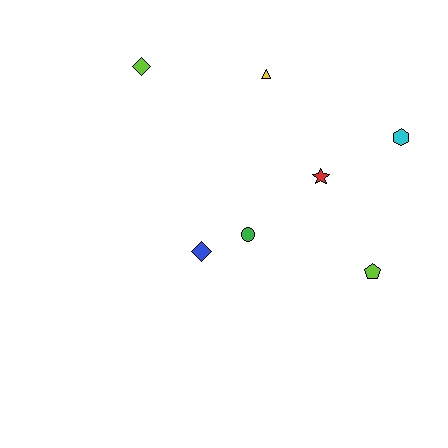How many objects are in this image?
There are 7 objects.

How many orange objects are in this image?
There are no orange objects.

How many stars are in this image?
There is 1 star.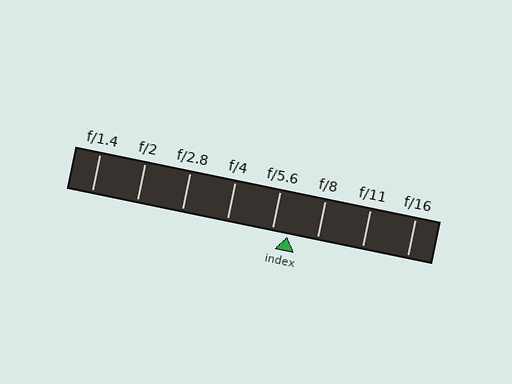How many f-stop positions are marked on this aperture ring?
There are 8 f-stop positions marked.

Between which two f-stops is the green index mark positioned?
The index mark is between f/5.6 and f/8.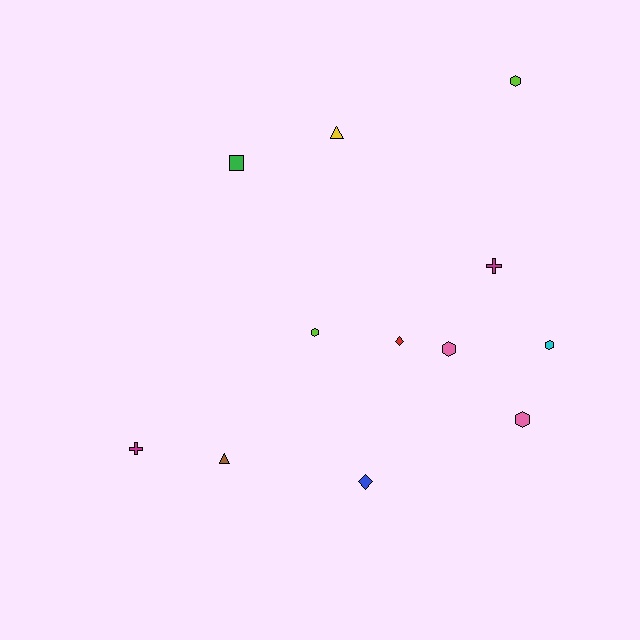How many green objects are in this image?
There is 1 green object.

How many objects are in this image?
There are 12 objects.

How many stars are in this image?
There are no stars.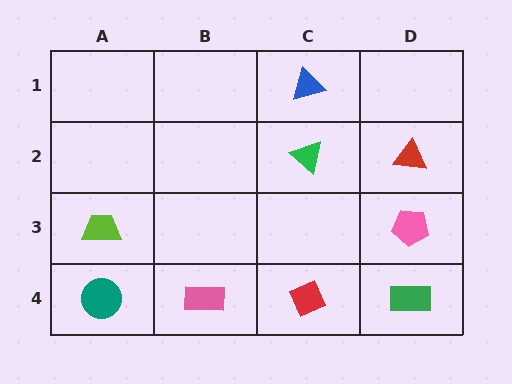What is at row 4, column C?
A red diamond.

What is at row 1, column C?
A blue triangle.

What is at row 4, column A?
A teal circle.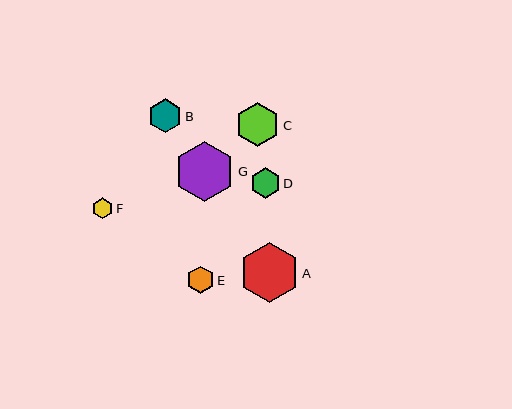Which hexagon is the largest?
Hexagon G is the largest with a size of approximately 60 pixels.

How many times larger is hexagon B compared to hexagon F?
Hexagon B is approximately 1.6 times the size of hexagon F.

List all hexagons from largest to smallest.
From largest to smallest: G, A, C, B, D, E, F.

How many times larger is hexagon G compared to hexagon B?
Hexagon G is approximately 1.8 times the size of hexagon B.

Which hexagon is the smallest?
Hexagon F is the smallest with a size of approximately 20 pixels.